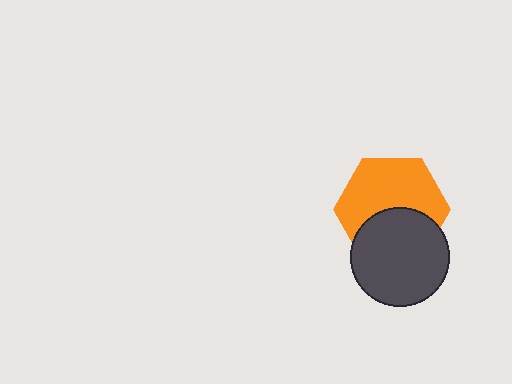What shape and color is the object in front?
The object in front is a dark gray circle.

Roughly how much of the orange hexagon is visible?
About half of it is visible (roughly 60%).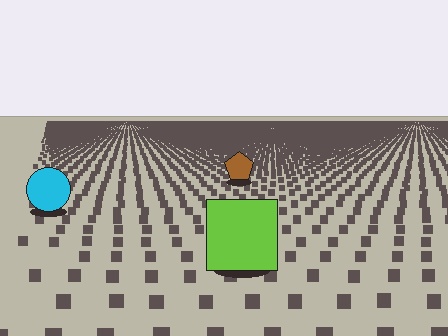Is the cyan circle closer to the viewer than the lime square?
No. The lime square is closer — you can tell from the texture gradient: the ground texture is coarser near it.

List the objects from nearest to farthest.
From nearest to farthest: the lime square, the cyan circle, the brown pentagon.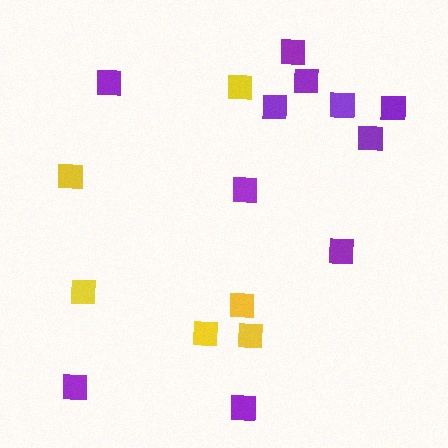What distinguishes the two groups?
There are 2 groups: one group of purple squares (11) and one group of yellow squares (6).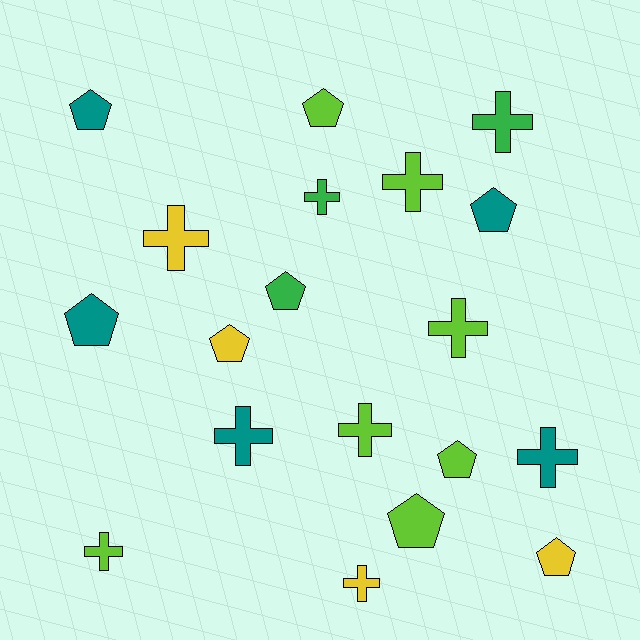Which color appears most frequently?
Lime, with 7 objects.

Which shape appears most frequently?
Cross, with 10 objects.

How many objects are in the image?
There are 19 objects.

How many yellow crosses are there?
There are 2 yellow crosses.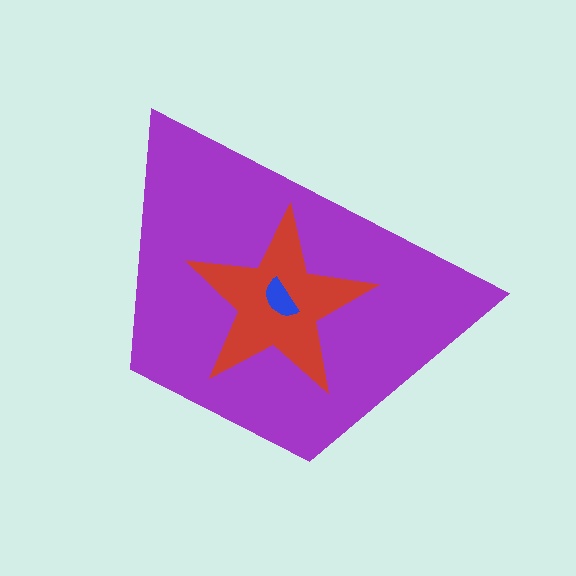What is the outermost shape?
The purple trapezoid.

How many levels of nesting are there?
3.